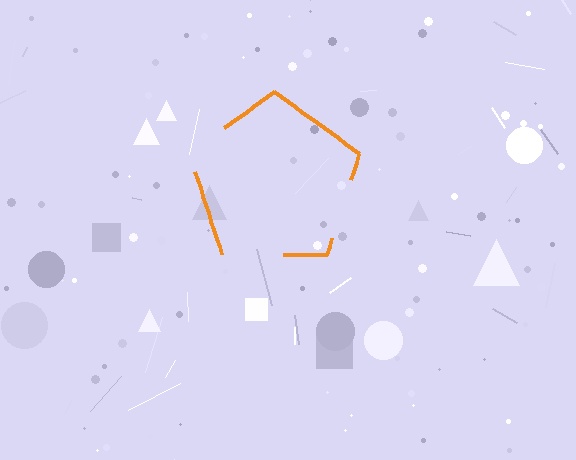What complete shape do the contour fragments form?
The contour fragments form a pentagon.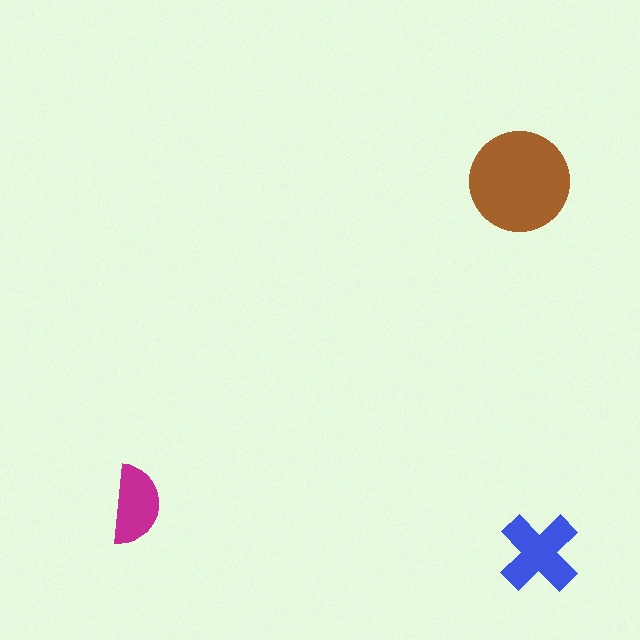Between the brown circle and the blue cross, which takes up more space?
The brown circle.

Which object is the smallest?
The magenta semicircle.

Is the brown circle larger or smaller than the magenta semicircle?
Larger.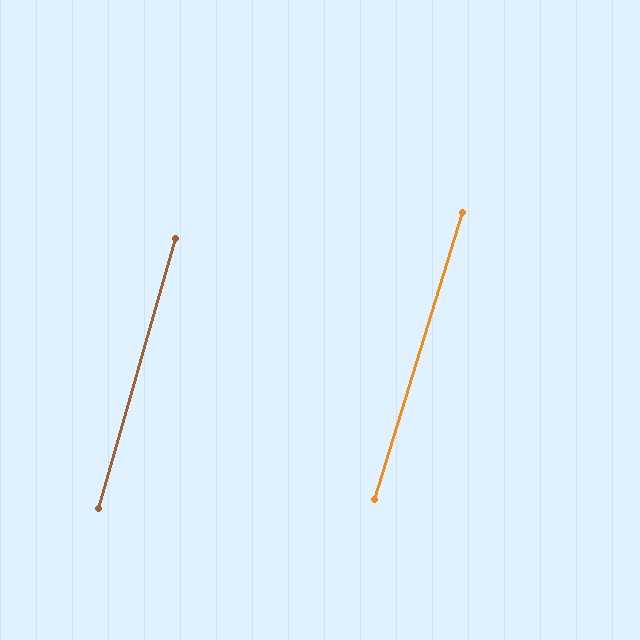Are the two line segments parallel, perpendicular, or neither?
Parallel — their directions differ by only 0.9°.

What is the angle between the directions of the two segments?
Approximately 1 degree.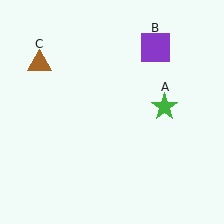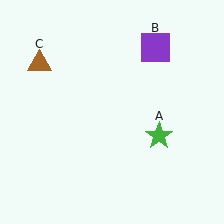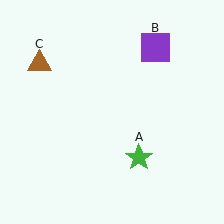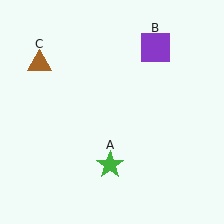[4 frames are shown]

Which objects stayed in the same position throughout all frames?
Purple square (object B) and brown triangle (object C) remained stationary.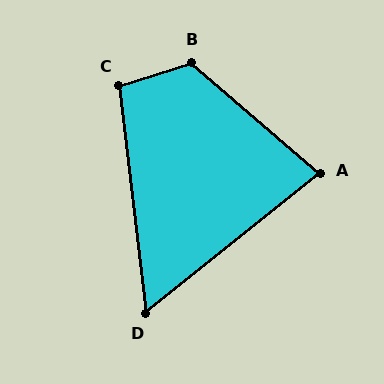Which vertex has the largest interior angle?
B, at approximately 122 degrees.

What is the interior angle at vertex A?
Approximately 79 degrees (acute).